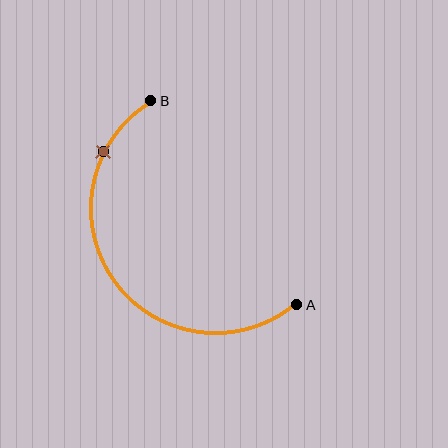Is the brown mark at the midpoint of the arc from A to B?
No. The brown mark lies on the arc but is closer to endpoint B. The arc midpoint would be at the point on the curve equidistant along the arc from both A and B.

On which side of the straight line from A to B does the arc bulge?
The arc bulges below and to the left of the straight line connecting A and B.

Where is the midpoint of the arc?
The arc midpoint is the point on the curve farthest from the straight line joining A and B. It sits below and to the left of that line.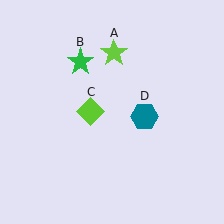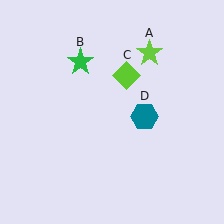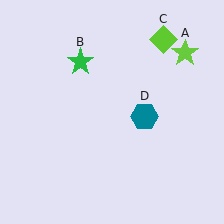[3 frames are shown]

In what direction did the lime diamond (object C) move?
The lime diamond (object C) moved up and to the right.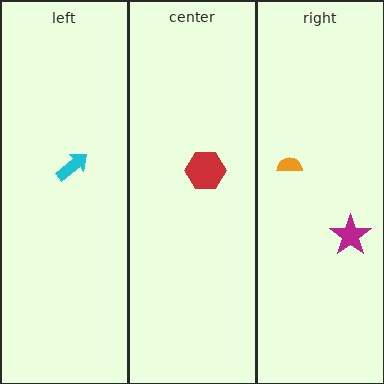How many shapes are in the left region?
1.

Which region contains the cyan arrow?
The left region.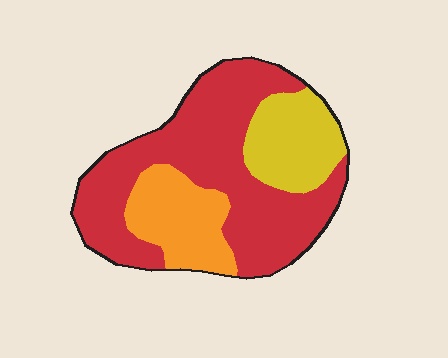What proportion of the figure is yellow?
Yellow covers 19% of the figure.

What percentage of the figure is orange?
Orange covers 20% of the figure.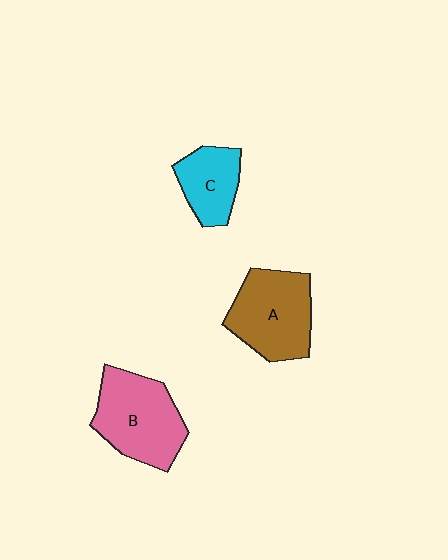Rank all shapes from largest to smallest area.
From largest to smallest: B (pink), A (brown), C (cyan).